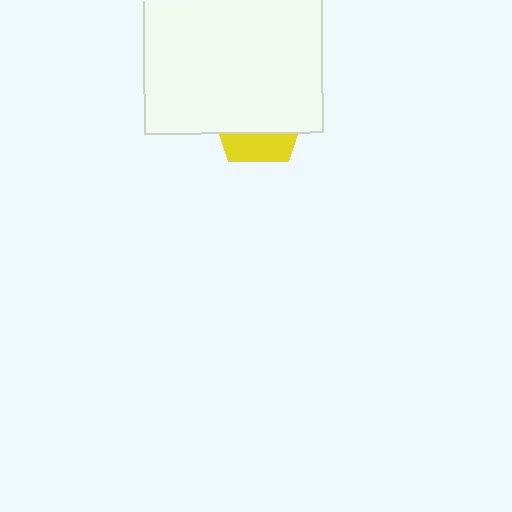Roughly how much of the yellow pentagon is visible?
A small part of it is visible (roughly 31%).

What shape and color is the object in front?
The object in front is a white square.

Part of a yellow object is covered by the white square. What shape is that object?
It is a pentagon.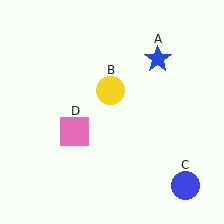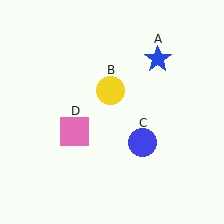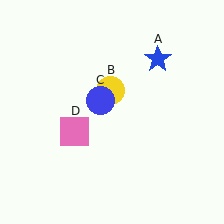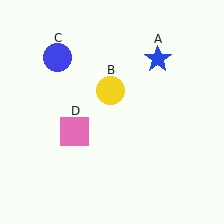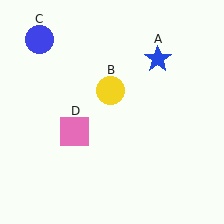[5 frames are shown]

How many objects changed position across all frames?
1 object changed position: blue circle (object C).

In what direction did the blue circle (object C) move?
The blue circle (object C) moved up and to the left.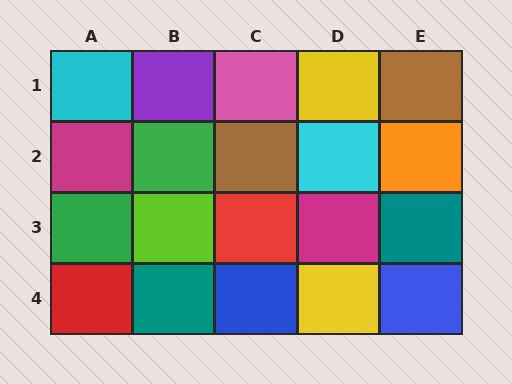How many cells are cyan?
2 cells are cyan.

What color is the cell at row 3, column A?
Green.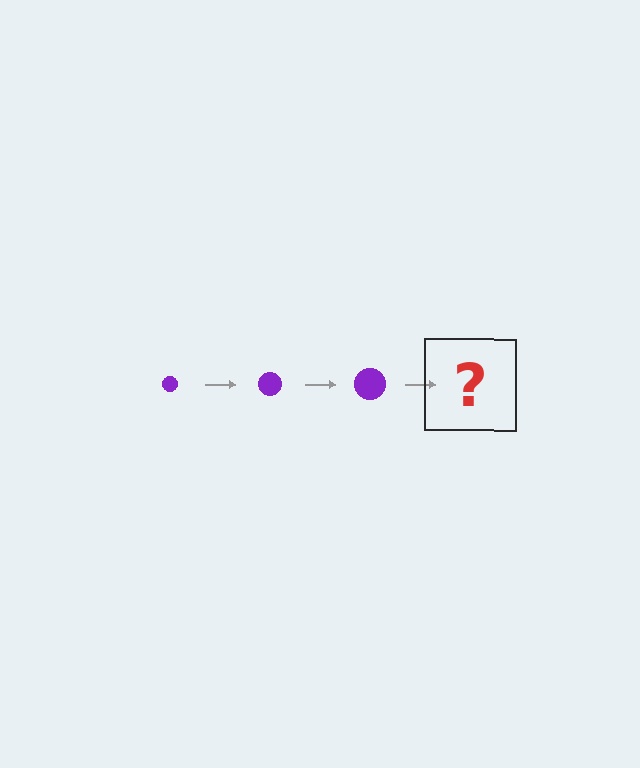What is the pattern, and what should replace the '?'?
The pattern is that the circle gets progressively larger each step. The '?' should be a purple circle, larger than the previous one.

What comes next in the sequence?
The next element should be a purple circle, larger than the previous one.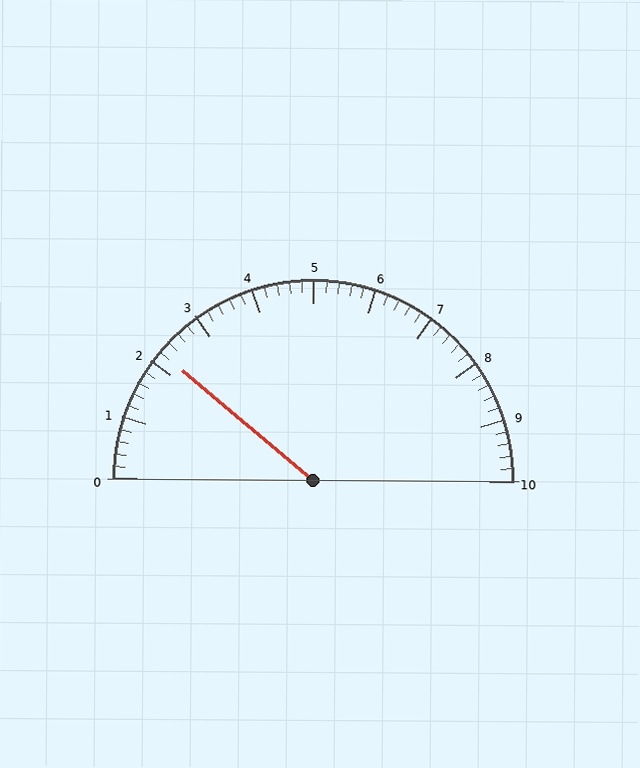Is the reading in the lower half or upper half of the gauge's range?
The reading is in the lower half of the range (0 to 10).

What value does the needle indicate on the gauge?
The needle indicates approximately 2.2.